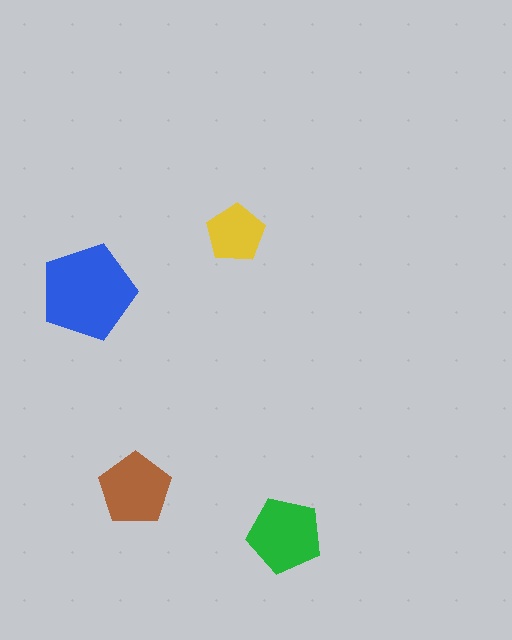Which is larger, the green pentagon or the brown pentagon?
The green one.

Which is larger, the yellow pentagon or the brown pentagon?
The brown one.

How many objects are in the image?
There are 4 objects in the image.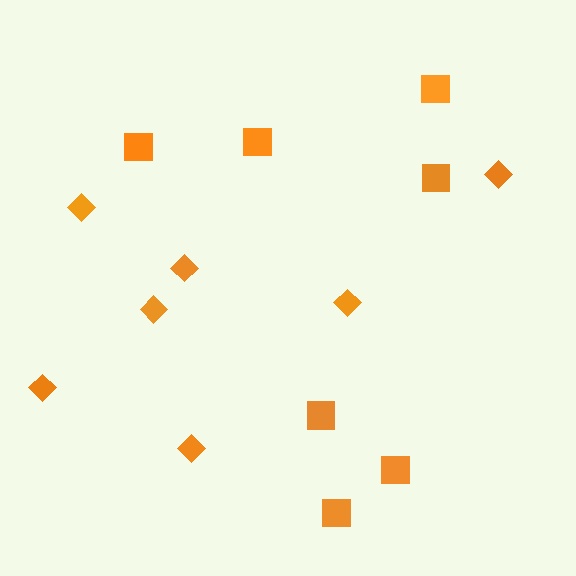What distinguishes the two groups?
There are 2 groups: one group of squares (7) and one group of diamonds (7).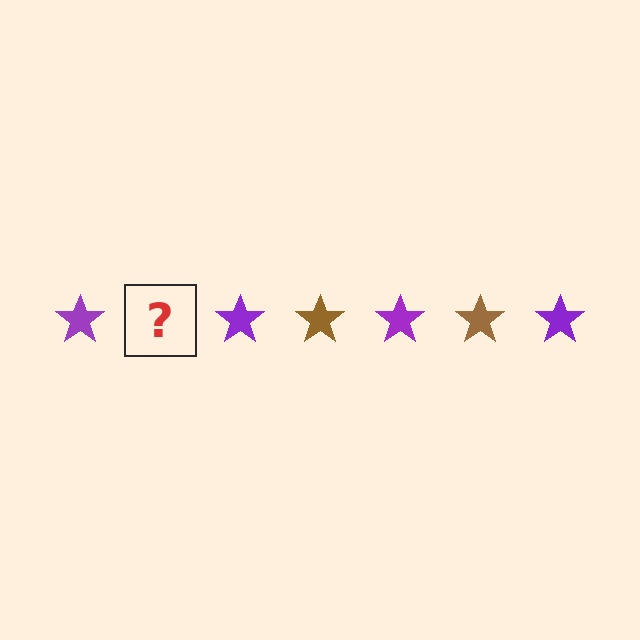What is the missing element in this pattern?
The missing element is a brown star.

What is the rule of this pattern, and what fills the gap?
The rule is that the pattern cycles through purple, brown stars. The gap should be filled with a brown star.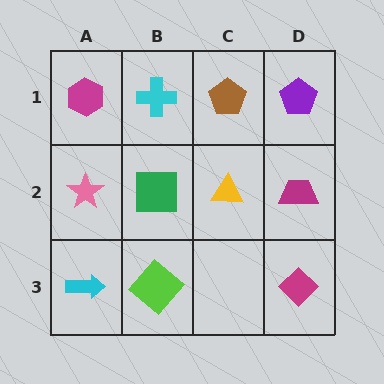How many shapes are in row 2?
4 shapes.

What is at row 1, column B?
A cyan cross.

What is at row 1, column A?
A magenta hexagon.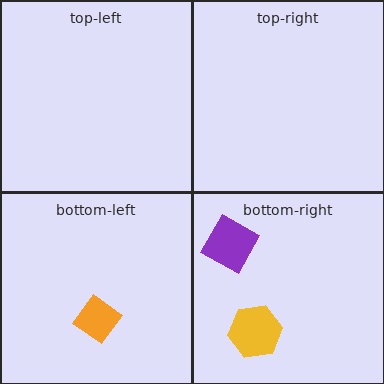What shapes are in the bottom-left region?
The orange diamond.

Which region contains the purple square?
The bottom-right region.